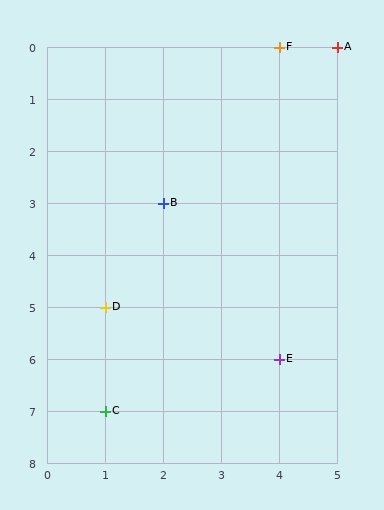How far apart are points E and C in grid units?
Points E and C are 3 columns and 1 row apart (about 3.2 grid units diagonally).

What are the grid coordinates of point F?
Point F is at grid coordinates (4, 0).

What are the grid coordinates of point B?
Point B is at grid coordinates (2, 3).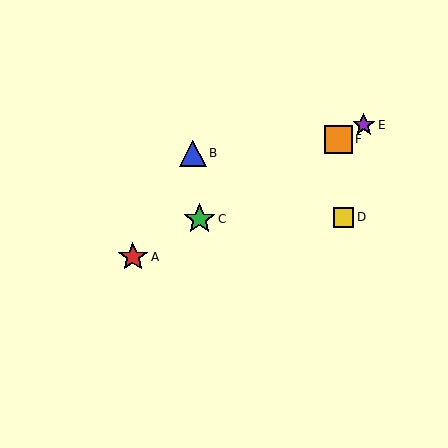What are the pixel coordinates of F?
Object F is at (338, 139).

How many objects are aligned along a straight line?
4 objects (A, C, E, F) are aligned along a straight line.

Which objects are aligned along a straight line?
Objects A, C, E, F are aligned along a straight line.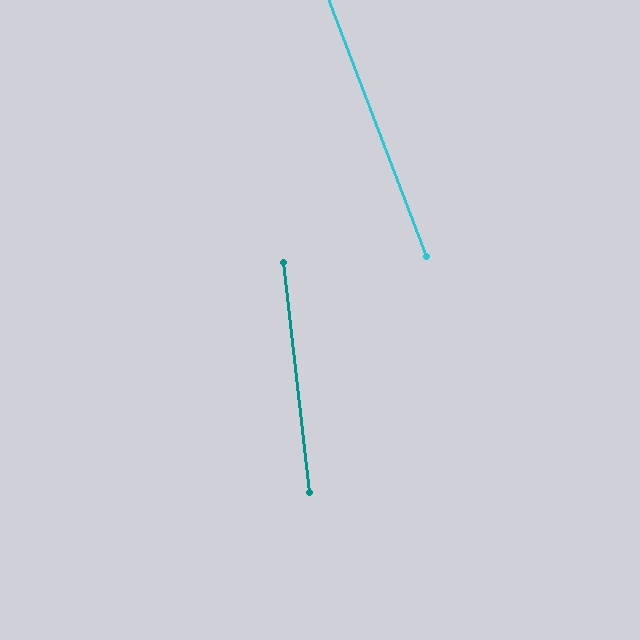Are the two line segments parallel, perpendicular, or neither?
Neither parallel nor perpendicular — they differ by about 14°.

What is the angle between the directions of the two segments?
Approximately 14 degrees.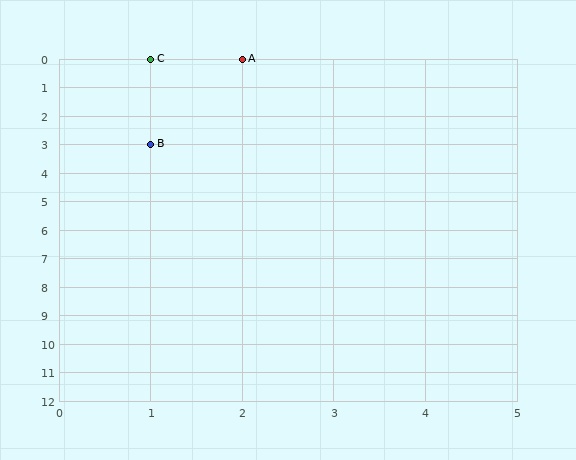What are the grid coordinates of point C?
Point C is at grid coordinates (1, 0).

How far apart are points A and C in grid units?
Points A and C are 1 column apart.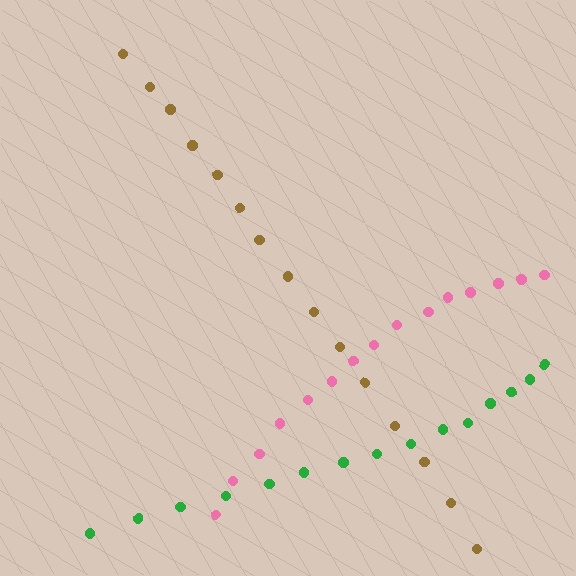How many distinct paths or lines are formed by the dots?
There are 3 distinct paths.